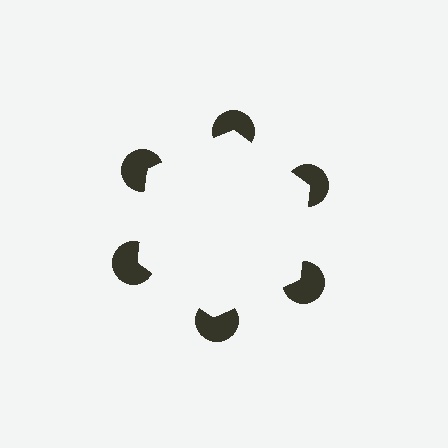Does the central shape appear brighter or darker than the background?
It typically appears slightly brighter than the background, even though no actual brightness change is drawn.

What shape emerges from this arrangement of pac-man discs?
An illusory hexagon — its edges are inferred from the aligned wedge cuts in the pac-man discs, not physically drawn.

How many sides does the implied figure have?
6 sides.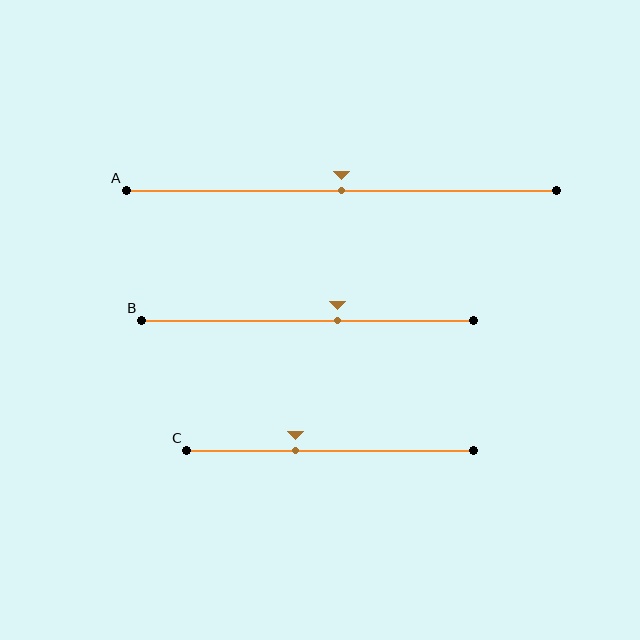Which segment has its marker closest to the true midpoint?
Segment A has its marker closest to the true midpoint.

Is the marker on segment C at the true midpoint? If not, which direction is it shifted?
No, the marker on segment C is shifted to the left by about 12% of the segment length.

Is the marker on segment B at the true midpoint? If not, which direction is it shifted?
No, the marker on segment B is shifted to the right by about 9% of the segment length.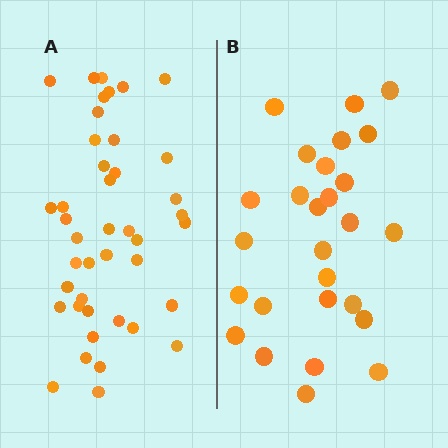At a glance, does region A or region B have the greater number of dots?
Region A (the left region) has more dots.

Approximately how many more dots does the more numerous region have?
Region A has approximately 15 more dots than region B.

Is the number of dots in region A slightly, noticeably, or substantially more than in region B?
Region A has substantially more. The ratio is roughly 1.6 to 1.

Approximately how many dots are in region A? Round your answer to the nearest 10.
About 40 dots. (The exact count is 42, which rounds to 40.)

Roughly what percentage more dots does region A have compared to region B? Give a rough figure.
About 55% more.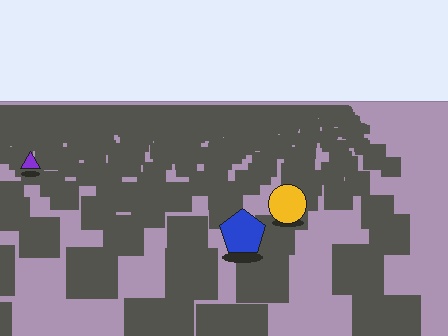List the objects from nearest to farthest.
From nearest to farthest: the blue pentagon, the yellow circle, the purple triangle.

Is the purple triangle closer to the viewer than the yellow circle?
No. The yellow circle is closer — you can tell from the texture gradient: the ground texture is coarser near it.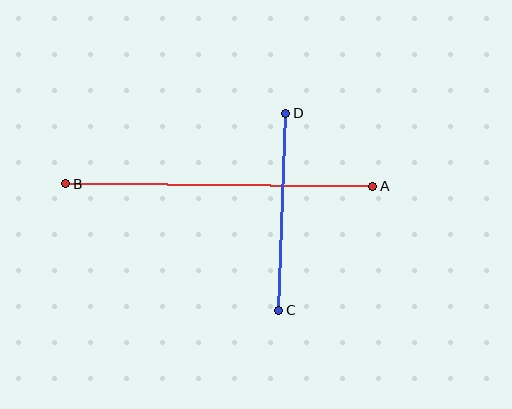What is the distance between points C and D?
The distance is approximately 197 pixels.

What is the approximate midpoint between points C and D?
The midpoint is at approximately (282, 212) pixels.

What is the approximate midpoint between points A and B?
The midpoint is at approximately (219, 185) pixels.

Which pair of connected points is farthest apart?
Points A and B are farthest apart.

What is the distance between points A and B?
The distance is approximately 307 pixels.